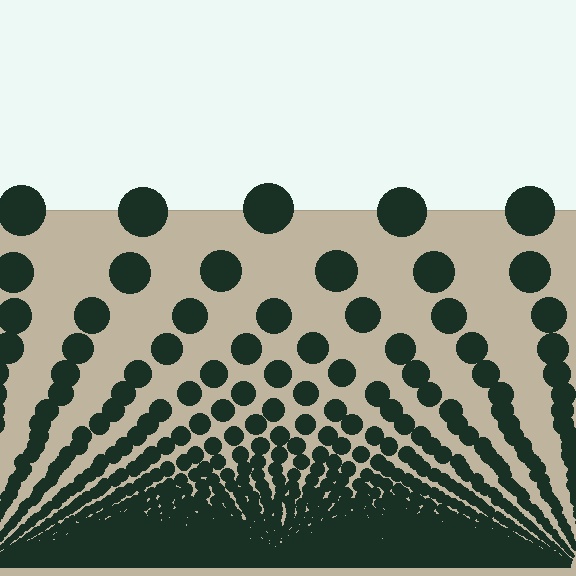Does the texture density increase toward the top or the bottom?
Density increases toward the bottom.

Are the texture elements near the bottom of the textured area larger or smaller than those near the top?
Smaller. The gradient is inverted — elements near the bottom are smaller and denser.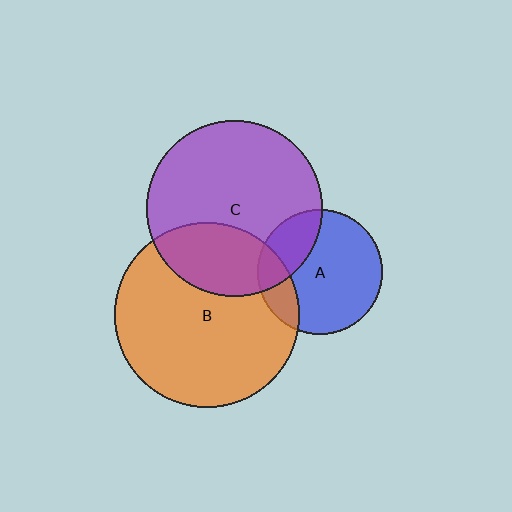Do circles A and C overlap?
Yes.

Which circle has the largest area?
Circle B (orange).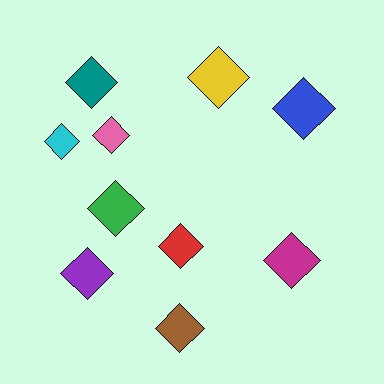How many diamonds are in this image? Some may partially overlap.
There are 10 diamonds.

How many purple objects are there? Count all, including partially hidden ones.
There is 1 purple object.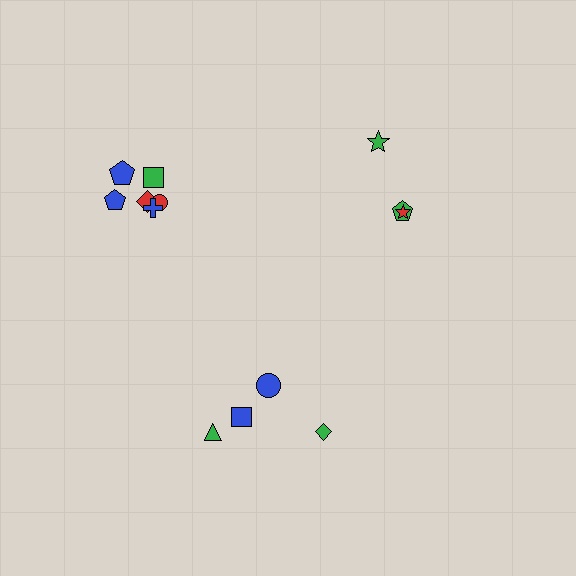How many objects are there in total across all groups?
There are 13 objects.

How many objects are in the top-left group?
There are 6 objects.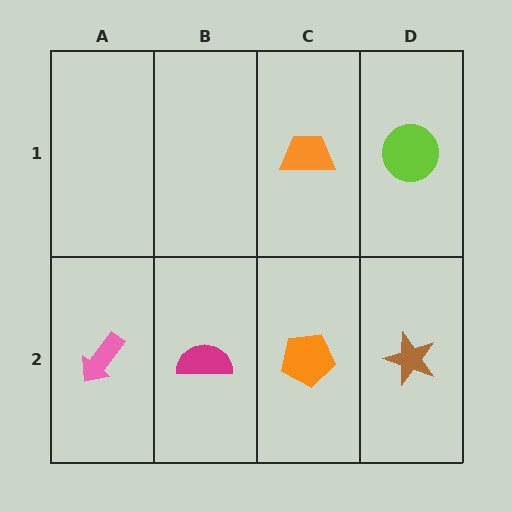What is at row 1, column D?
A lime circle.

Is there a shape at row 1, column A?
No, that cell is empty.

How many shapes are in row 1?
2 shapes.